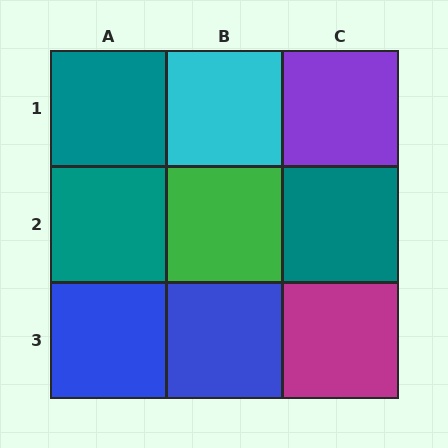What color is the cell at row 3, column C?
Magenta.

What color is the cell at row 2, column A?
Teal.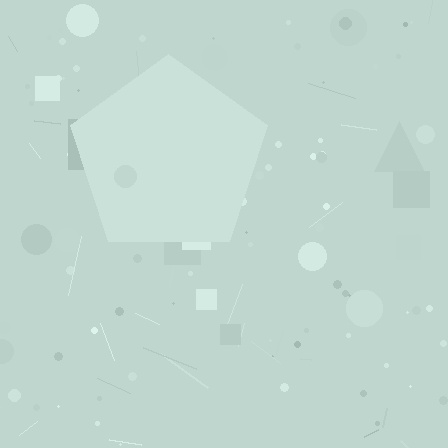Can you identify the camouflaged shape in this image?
The camouflaged shape is a pentagon.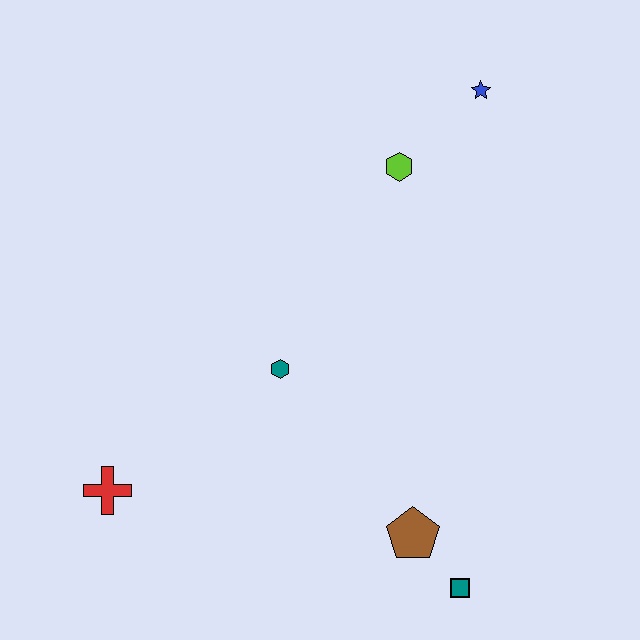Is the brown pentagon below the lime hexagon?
Yes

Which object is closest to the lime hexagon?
The blue star is closest to the lime hexagon.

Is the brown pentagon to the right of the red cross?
Yes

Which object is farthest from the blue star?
The red cross is farthest from the blue star.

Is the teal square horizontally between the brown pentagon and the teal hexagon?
No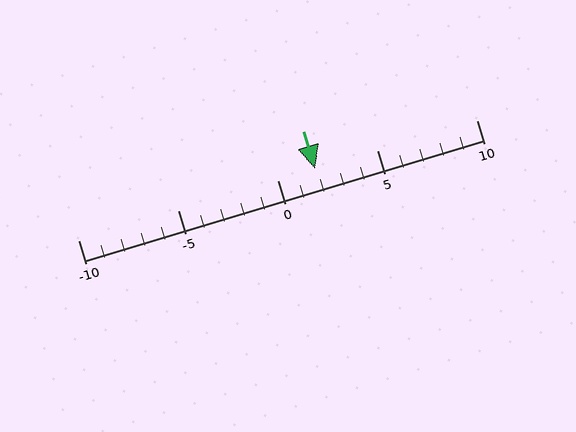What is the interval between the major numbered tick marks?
The major tick marks are spaced 5 units apart.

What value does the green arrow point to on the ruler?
The green arrow points to approximately 2.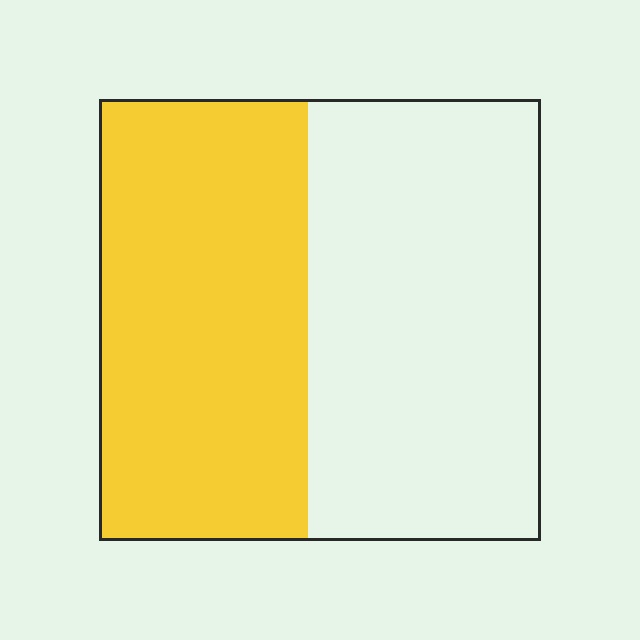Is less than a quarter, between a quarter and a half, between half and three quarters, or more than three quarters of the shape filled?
Between a quarter and a half.